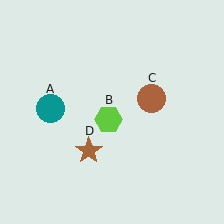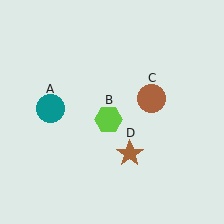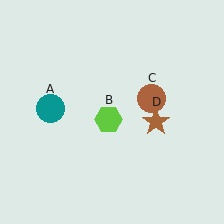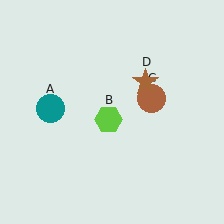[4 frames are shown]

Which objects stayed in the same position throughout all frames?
Teal circle (object A) and lime hexagon (object B) and brown circle (object C) remained stationary.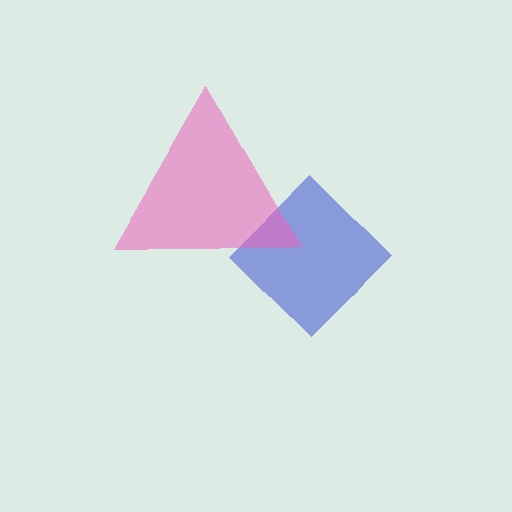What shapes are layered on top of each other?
The layered shapes are: a blue diamond, a pink triangle.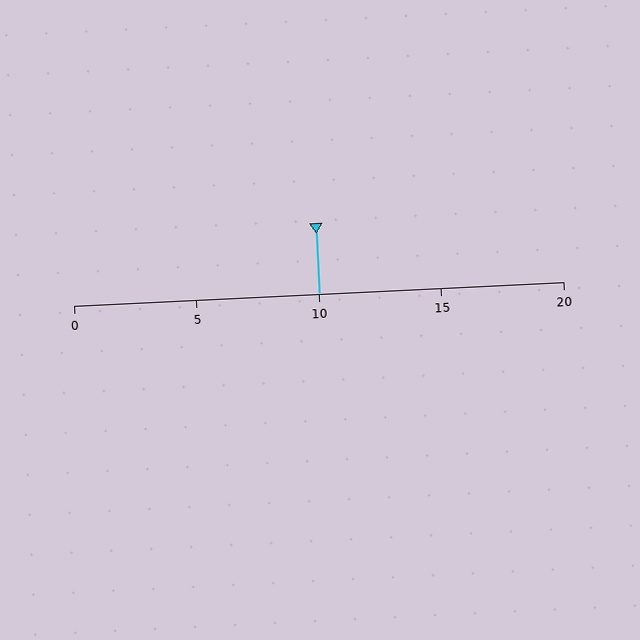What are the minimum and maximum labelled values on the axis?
The axis runs from 0 to 20.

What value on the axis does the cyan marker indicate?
The marker indicates approximately 10.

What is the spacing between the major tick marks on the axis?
The major ticks are spaced 5 apart.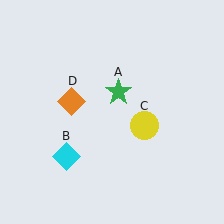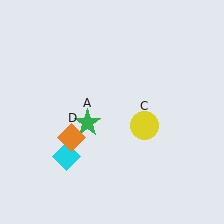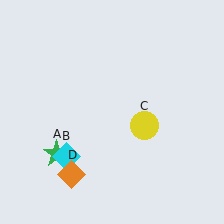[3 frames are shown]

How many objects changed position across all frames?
2 objects changed position: green star (object A), orange diamond (object D).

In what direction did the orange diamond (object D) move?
The orange diamond (object D) moved down.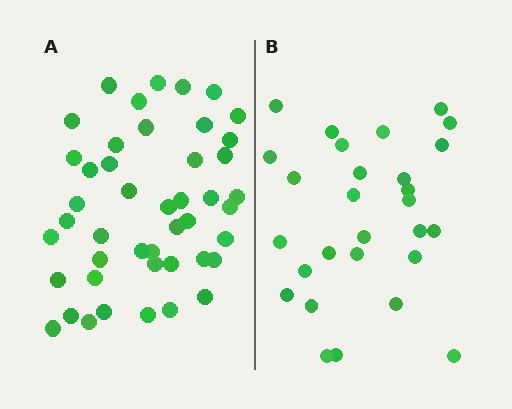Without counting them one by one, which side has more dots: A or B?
Region A (the left region) has more dots.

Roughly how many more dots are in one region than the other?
Region A has approximately 15 more dots than region B.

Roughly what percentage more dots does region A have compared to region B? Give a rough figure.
About 60% more.